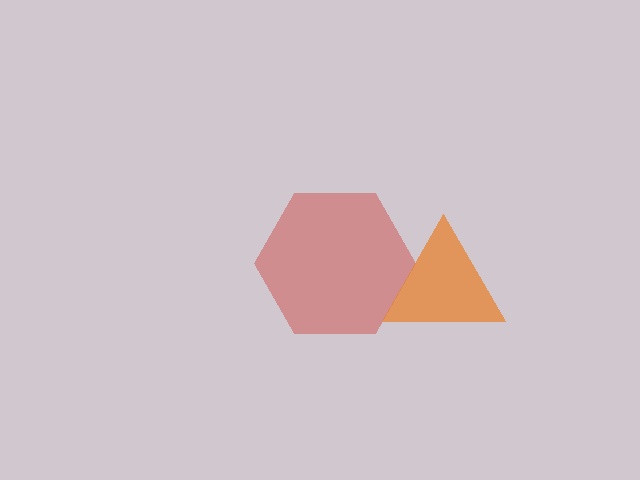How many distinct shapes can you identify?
There are 2 distinct shapes: a red hexagon, an orange triangle.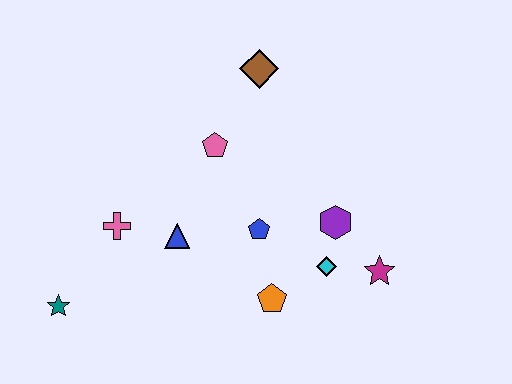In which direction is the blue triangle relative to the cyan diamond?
The blue triangle is to the left of the cyan diamond.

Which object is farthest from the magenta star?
The teal star is farthest from the magenta star.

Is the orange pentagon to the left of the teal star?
No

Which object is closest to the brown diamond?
The pink pentagon is closest to the brown diamond.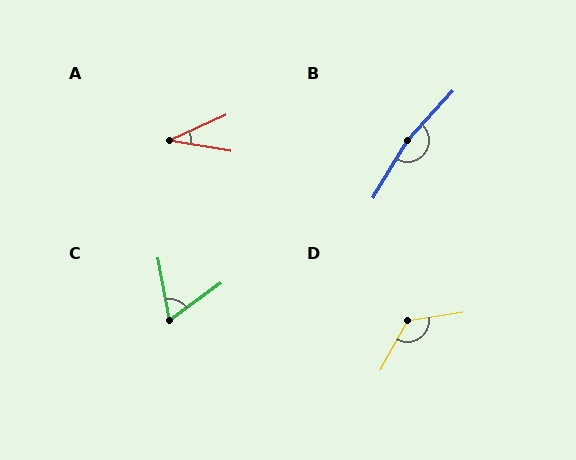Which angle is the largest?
B, at approximately 168 degrees.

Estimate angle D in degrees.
Approximately 128 degrees.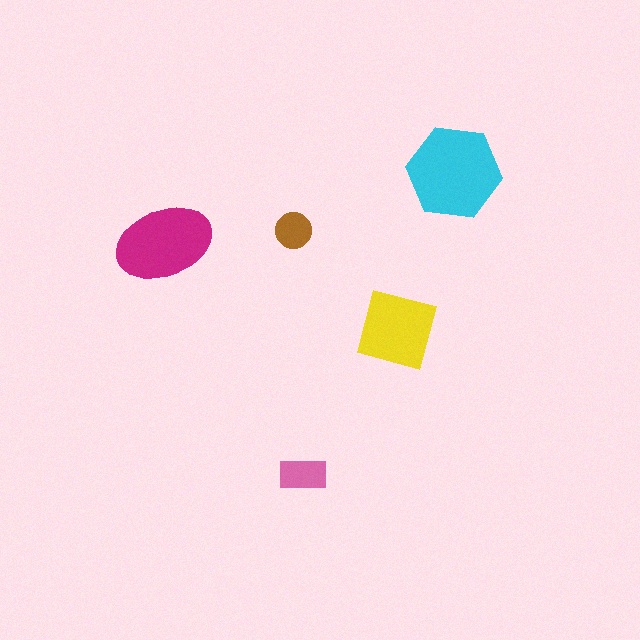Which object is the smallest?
The brown circle.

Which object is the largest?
The cyan hexagon.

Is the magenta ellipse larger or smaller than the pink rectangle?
Larger.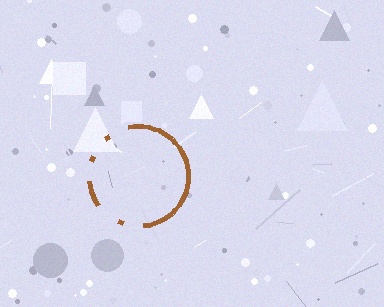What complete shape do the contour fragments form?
The contour fragments form a circle.